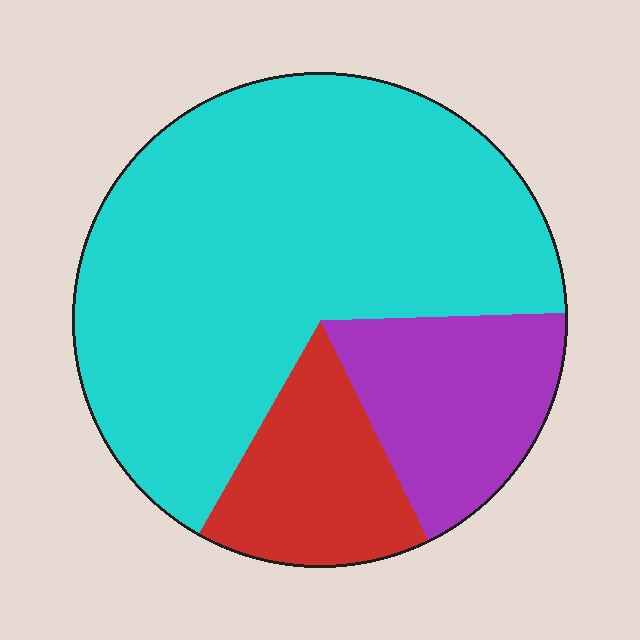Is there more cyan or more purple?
Cyan.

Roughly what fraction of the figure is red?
Red covers 15% of the figure.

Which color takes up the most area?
Cyan, at roughly 65%.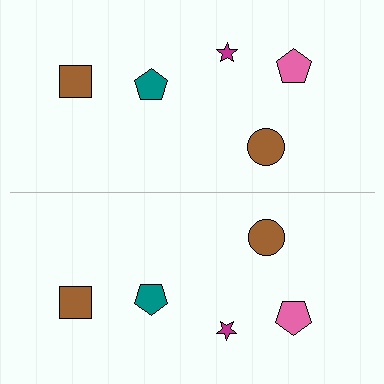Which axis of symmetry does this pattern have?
The pattern has a horizontal axis of symmetry running through the center of the image.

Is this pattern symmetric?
Yes, this pattern has bilateral (reflection) symmetry.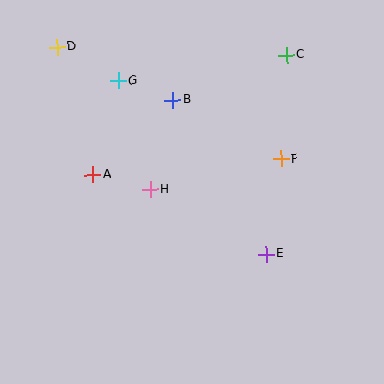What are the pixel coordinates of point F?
Point F is at (281, 159).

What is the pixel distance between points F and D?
The distance between F and D is 251 pixels.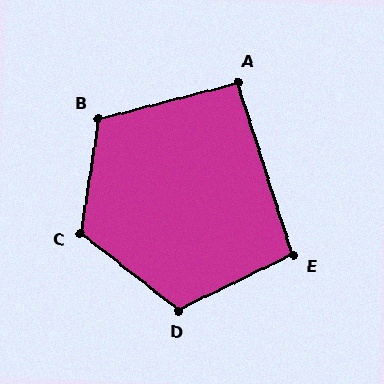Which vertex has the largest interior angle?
C, at approximately 119 degrees.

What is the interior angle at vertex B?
Approximately 113 degrees (obtuse).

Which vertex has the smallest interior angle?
A, at approximately 93 degrees.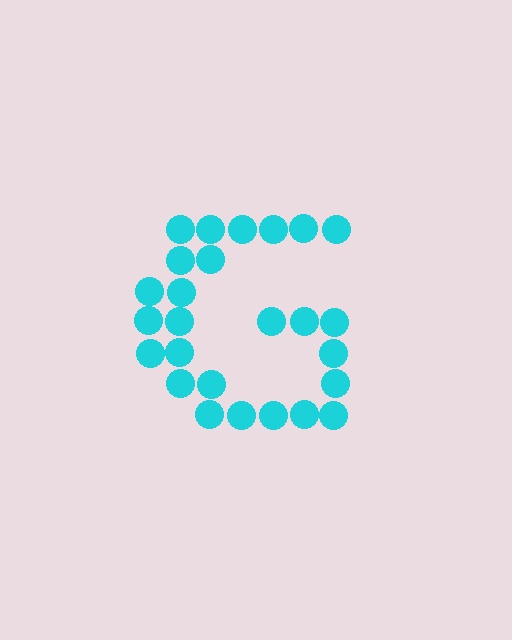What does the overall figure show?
The overall figure shows the letter G.